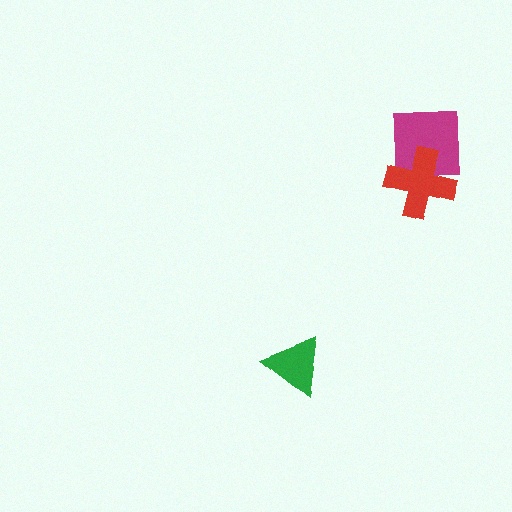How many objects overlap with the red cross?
1 object overlaps with the red cross.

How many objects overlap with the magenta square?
1 object overlaps with the magenta square.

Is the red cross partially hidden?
No, no other shape covers it.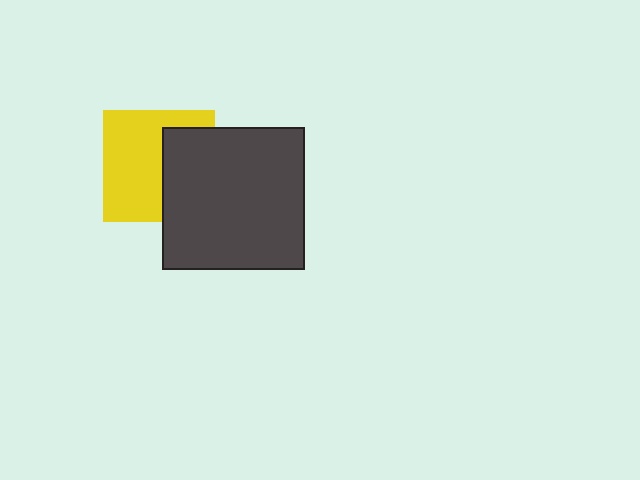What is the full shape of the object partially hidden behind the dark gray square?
The partially hidden object is a yellow square.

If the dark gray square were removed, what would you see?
You would see the complete yellow square.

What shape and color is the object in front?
The object in front is a dark gray square.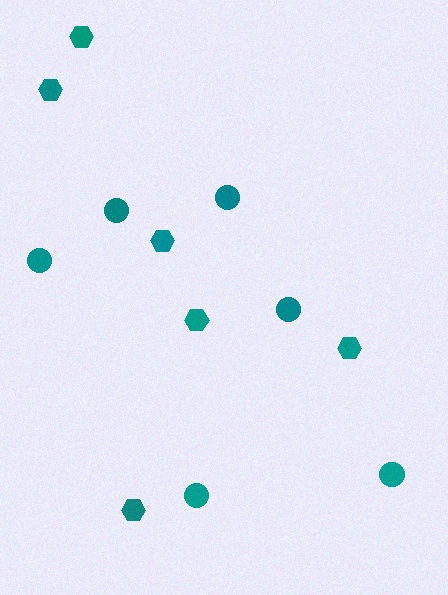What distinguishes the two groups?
There are 2 groups: one group of circles (6) and one group of hexagons (6).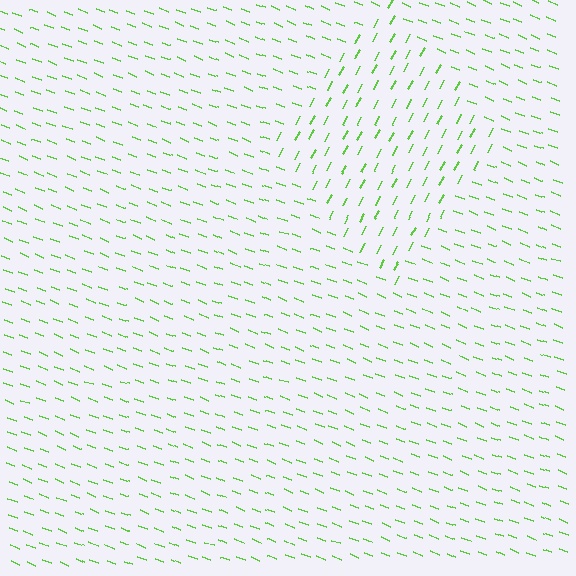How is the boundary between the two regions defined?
The boundary is defined purely by a change in line orientation (approximately 83 degrees difference). All lines are the same color and thickness.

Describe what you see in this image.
The image is filled with small lime line segments. A diamond region in the image has lines oriented differently from the surrounding lines, creating a visible texture boundary.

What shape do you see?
I see a diamond.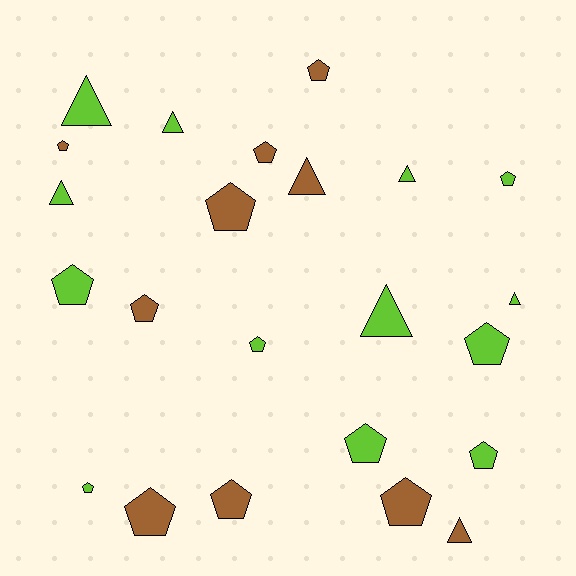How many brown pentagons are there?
There are 8 brown pentagons.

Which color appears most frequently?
Lime, with 13 objects.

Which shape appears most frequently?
Pentagon, with 15 objects.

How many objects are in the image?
There are 23 objects.